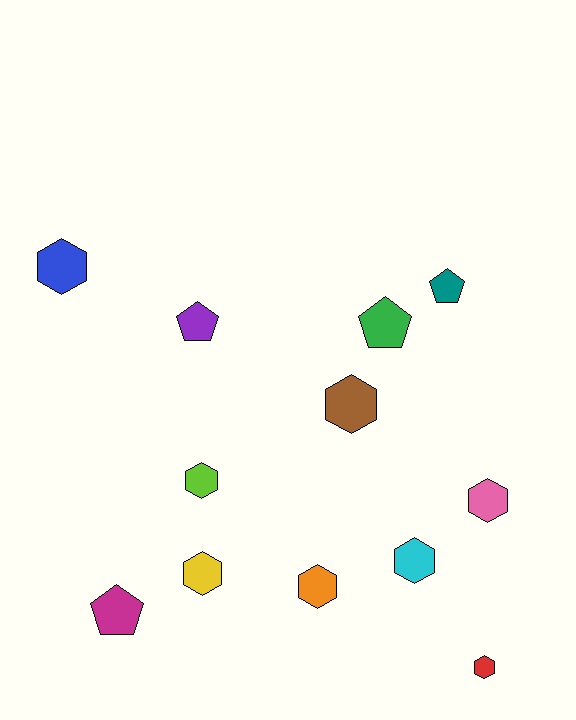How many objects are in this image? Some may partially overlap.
There are 12 objects.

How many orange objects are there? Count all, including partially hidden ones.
There is 1 orange object.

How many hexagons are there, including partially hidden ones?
There are 8 hexagons.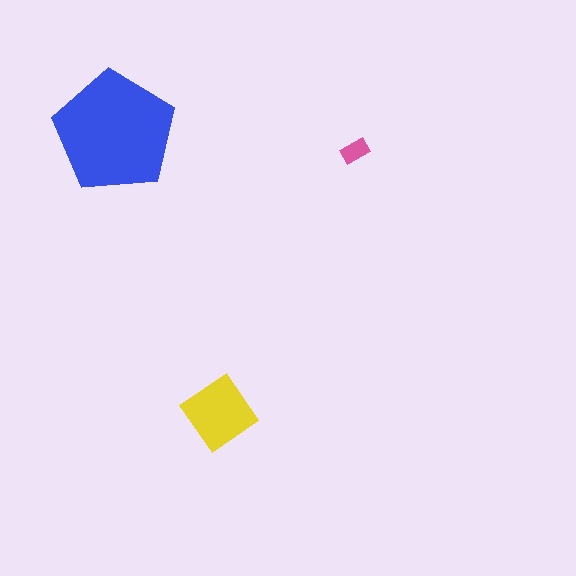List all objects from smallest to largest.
The pink rectangle, the yellow diamond, the blue pentagon.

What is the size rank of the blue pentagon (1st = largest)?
1st.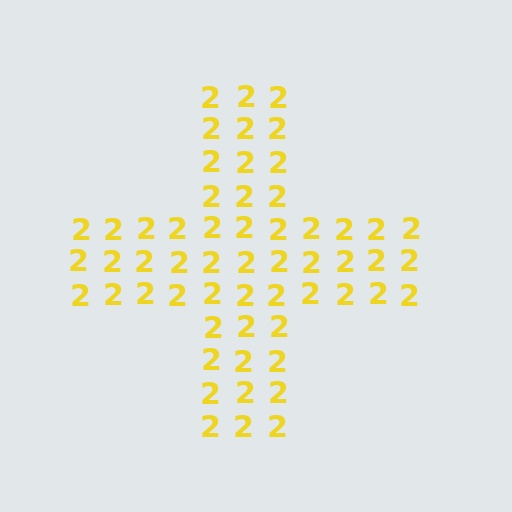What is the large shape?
The large shape is a cross.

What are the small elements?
The small elements are digit 2's.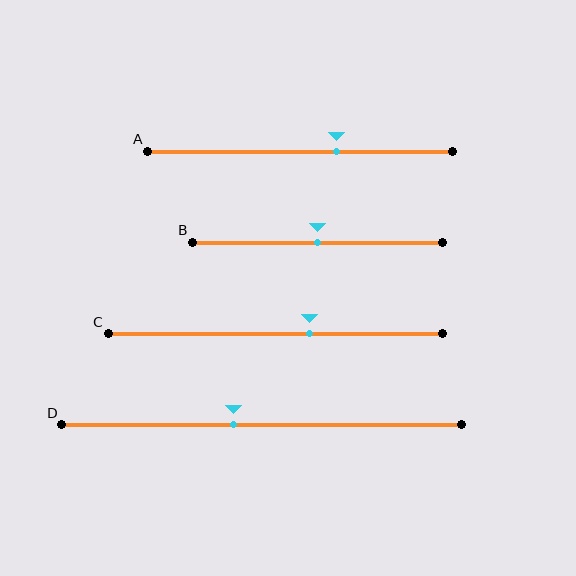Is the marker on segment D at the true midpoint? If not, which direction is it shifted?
No, the marker on segment D is shifted to the left by about 7% of the segment length.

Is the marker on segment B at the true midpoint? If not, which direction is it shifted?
Yes, the marker on segment B is at the true midpoint.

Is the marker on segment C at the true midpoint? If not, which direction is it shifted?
No, the marker on segment C is shifted to the right by about 10% of the segment length.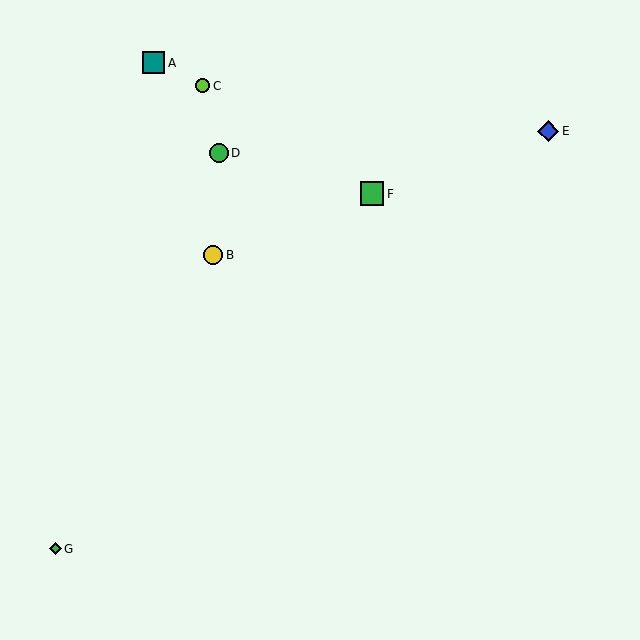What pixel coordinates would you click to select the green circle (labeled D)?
Click at (219, 153) to select the green circle D.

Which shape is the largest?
The green square (labeled F) is the largest.